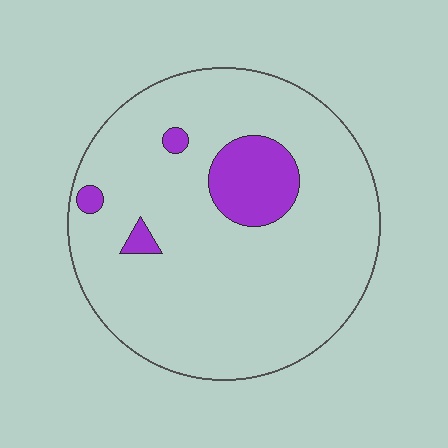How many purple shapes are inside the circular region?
4.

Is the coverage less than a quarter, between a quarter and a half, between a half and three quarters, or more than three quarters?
Less than a quarter.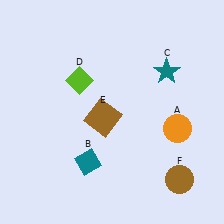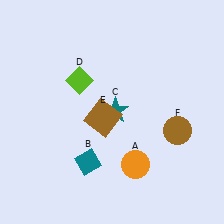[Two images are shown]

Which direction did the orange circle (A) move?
The orange circle (A) moved left.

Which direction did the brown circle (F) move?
The brown circle (F) moved up.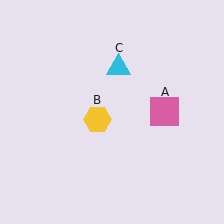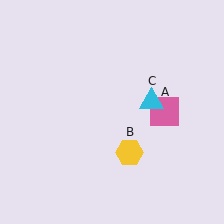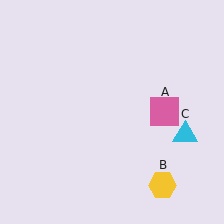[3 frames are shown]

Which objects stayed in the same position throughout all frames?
Pink square (object A) remained stationary.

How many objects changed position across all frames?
2 objects changed position: yellow hexagon (object B), cyan triangle (object C).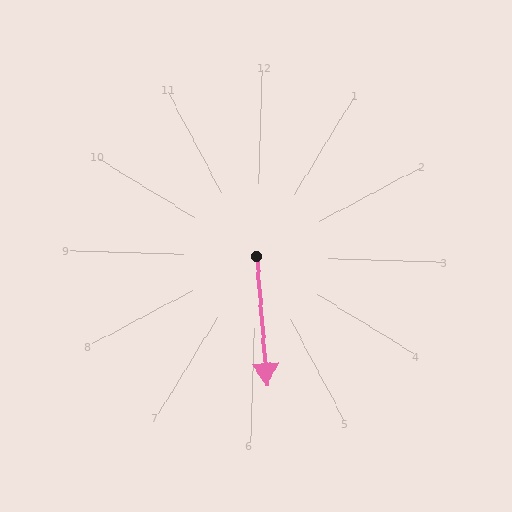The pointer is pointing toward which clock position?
Roughly 6 o'clock.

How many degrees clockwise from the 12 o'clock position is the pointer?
Approximately 173 degrees.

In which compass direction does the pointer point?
South.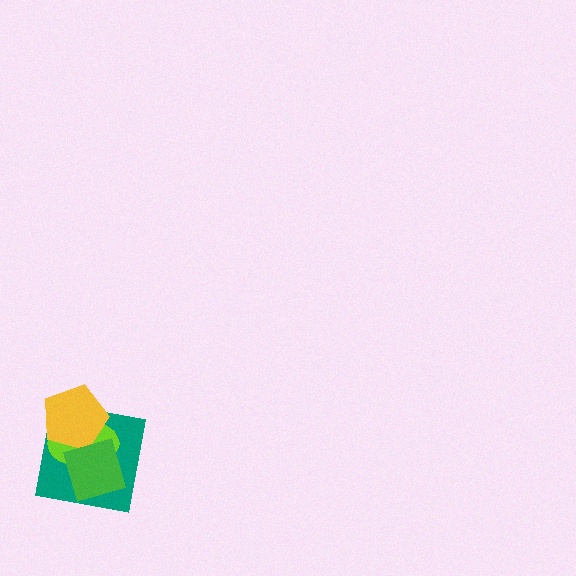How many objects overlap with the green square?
2 objects overlap with the green square.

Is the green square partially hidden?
No, no other shape covers it.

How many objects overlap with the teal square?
3 objects overlap with the teal square.